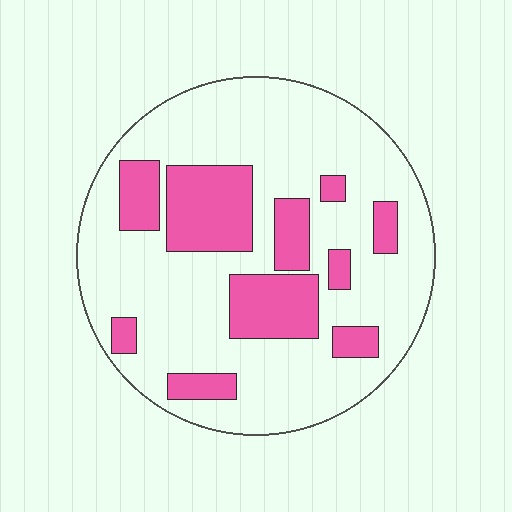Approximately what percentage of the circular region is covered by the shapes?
Approximately 25%.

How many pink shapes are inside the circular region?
10.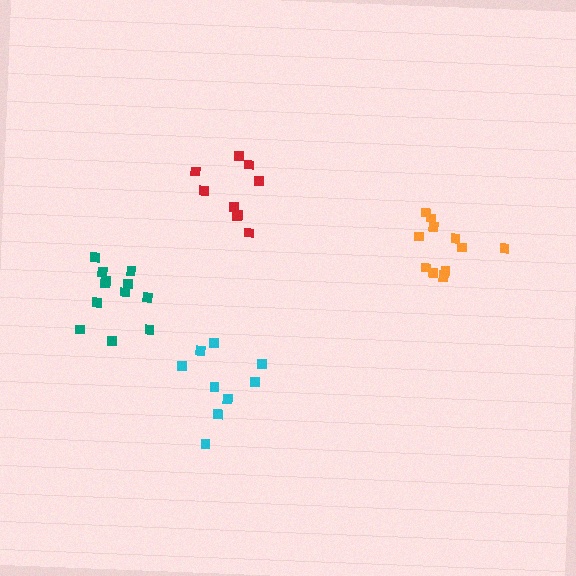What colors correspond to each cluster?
The clusters are colored: cyan, orange, red, teal.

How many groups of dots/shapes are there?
There are 4 groups.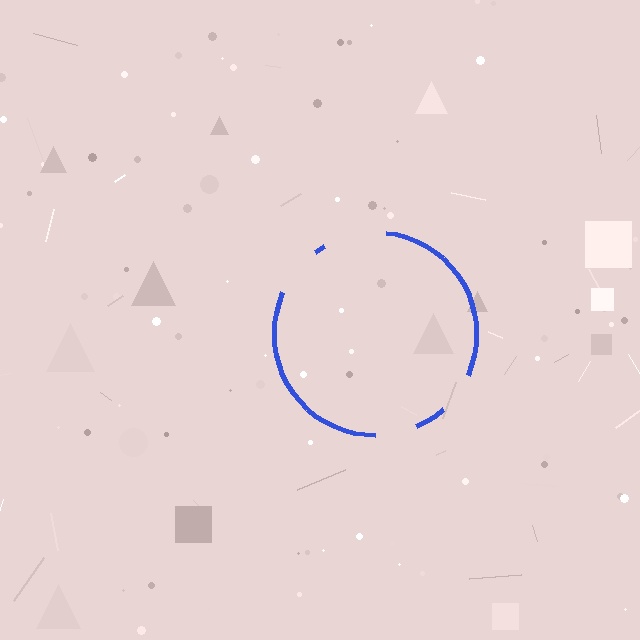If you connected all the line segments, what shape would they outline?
They would outline a circle.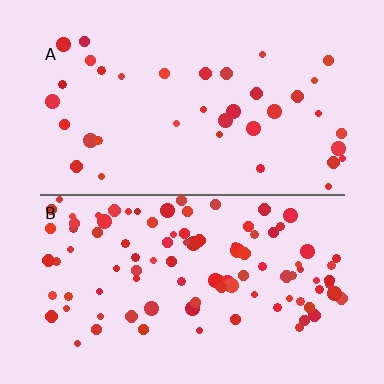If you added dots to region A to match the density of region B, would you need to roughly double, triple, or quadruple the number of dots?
Approximately triple.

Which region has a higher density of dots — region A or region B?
B (the bottom).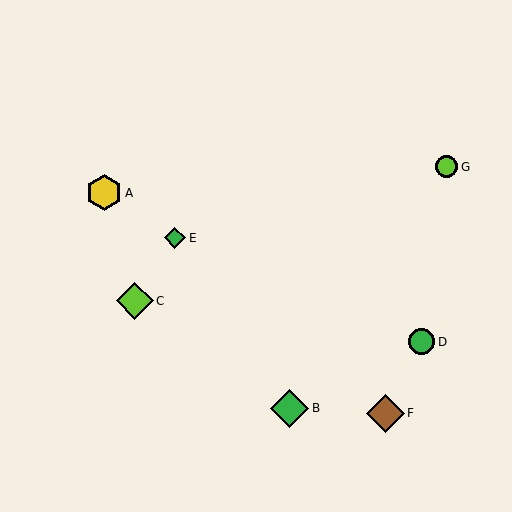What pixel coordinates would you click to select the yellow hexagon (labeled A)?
Click at (104, 193) to select the yellow hexagon A.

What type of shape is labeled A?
Shape A is a yellow hexagon.